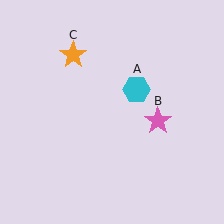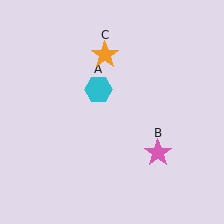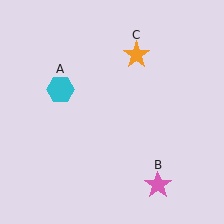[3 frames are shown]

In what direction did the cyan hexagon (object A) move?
The cyan hexagon (object A) moved left.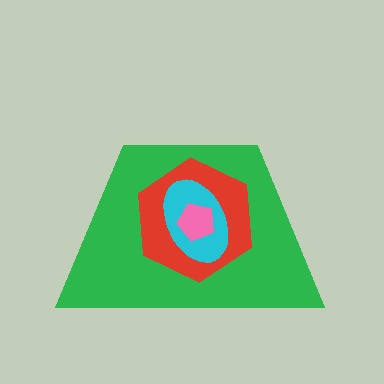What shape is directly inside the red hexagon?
The cyan ellipse.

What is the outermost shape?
The green trapezoid.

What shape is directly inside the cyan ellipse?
The pink pentagon.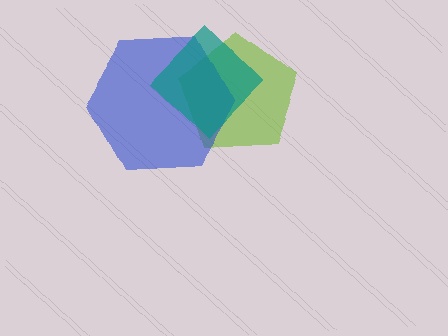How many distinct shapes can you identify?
There are 3 distinct shapes: a lime pentagon, a blue hexagon, a teal diamond.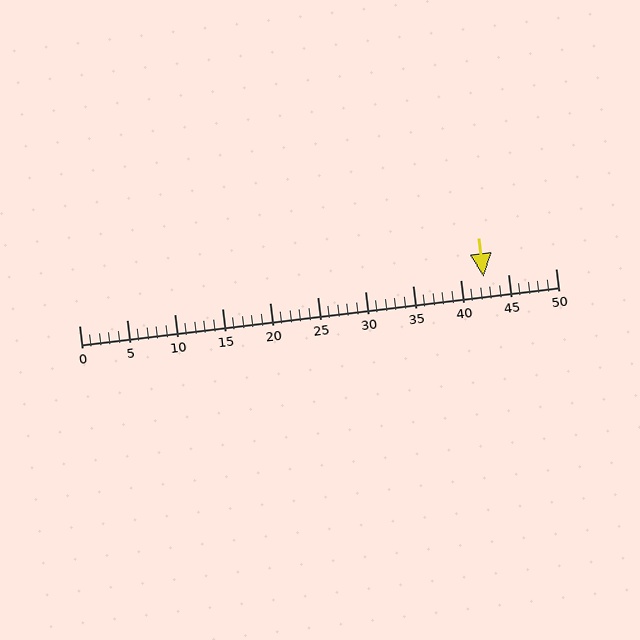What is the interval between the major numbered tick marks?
The major tick marks are spaced 5 units apart.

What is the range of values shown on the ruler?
The ruler shows values from 0 to 50.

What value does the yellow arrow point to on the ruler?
The yellow arrow points to approximately 42.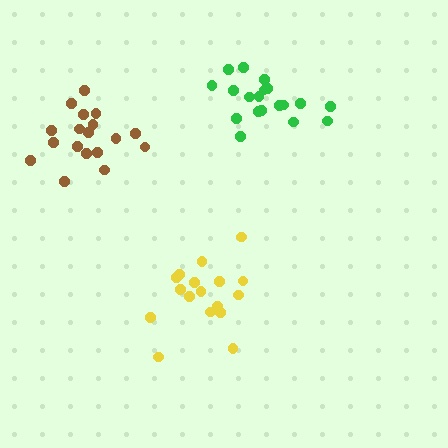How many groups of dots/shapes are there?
There are 3 groups.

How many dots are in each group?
Group 1: 17 dots, Group 2: 18 dots, Group 3: 19 dots (54 total).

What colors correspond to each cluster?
The clusters are colored: yellow, brown, green.